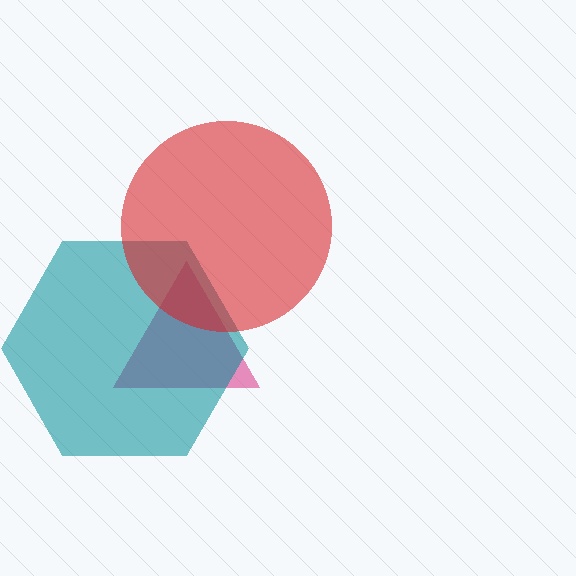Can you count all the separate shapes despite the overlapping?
Yes, there are 3 separate shapes.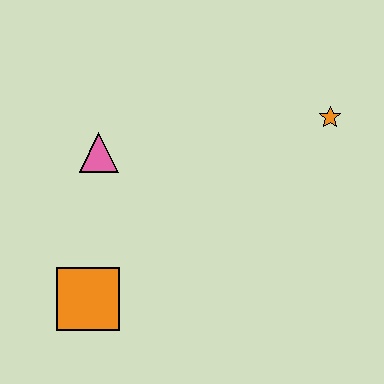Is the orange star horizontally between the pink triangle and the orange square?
No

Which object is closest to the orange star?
The pink triangle is closest to the orange star.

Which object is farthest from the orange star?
The orange square is farthest from the orange star.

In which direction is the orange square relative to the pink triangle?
The orange square is below the pink triangle.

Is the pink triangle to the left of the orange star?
Yes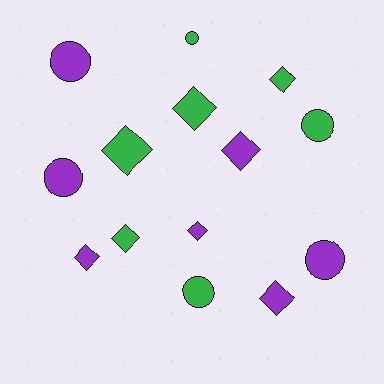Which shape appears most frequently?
Diamond, with 8 objects.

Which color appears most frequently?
Purple, with 7 objects.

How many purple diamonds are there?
There are 4 purple diamonds.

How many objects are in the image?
There are 14 objects.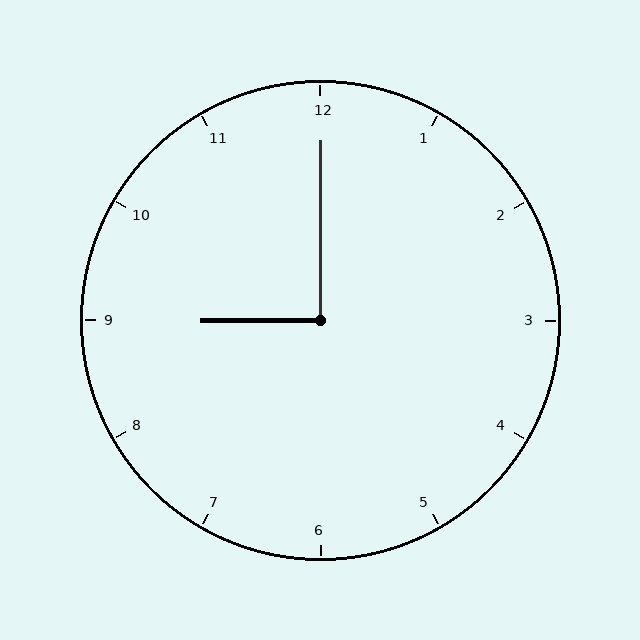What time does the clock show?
9:00.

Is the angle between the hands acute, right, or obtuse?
It is right.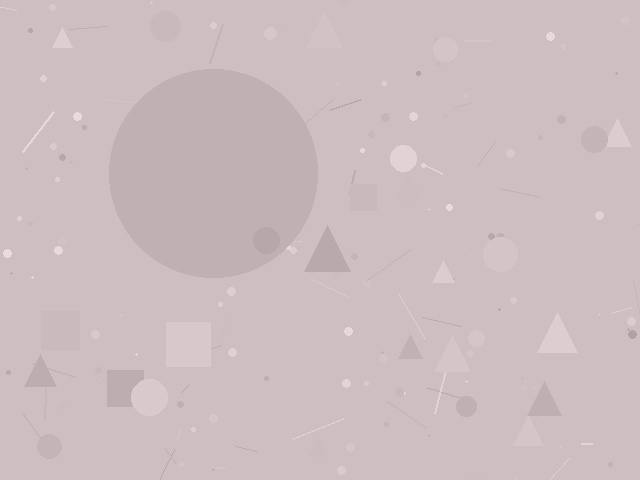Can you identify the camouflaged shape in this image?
The camouflaged shape is a circle.